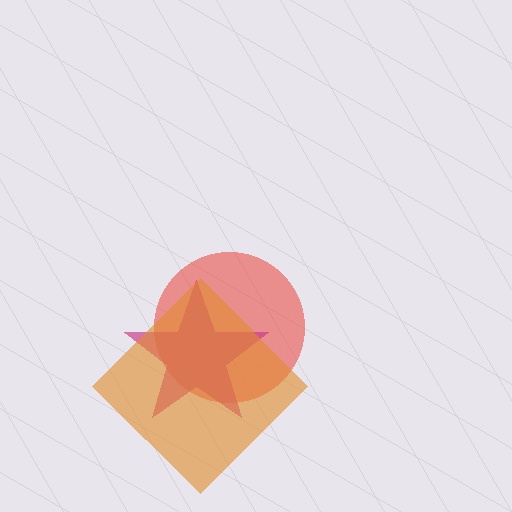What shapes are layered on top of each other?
The layered shapes are: a red circle, a magenta star, an orange diamond.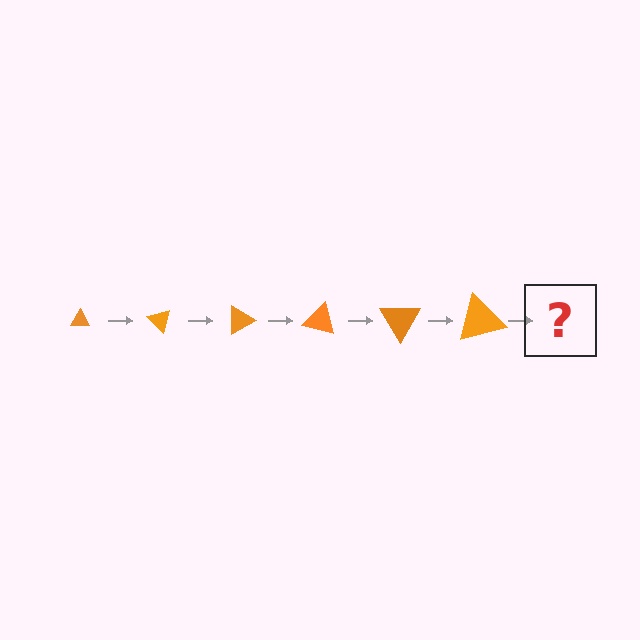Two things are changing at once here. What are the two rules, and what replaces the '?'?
The two rules are that the triangle grows larger each step and it rotates 45 degrees each step. The '?' should be a triangle, larger than the previous one and rotated 270 degrees from the start.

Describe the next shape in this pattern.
It should be a triangle, larger than the previous one and rotated 270 degrees from the start.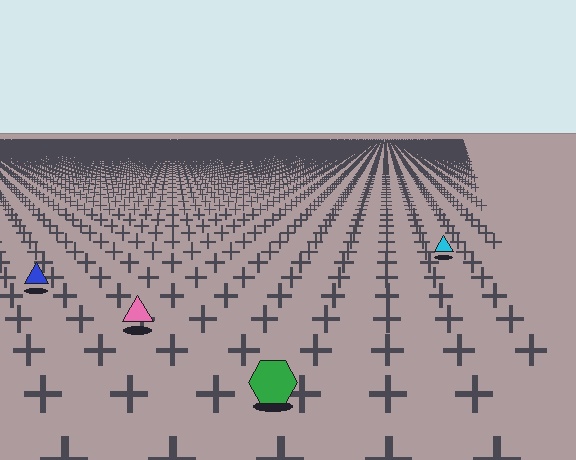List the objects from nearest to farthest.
From nearest to farthest: the green hexagon, the pink triangle, the blue triangle, the cyan triangle.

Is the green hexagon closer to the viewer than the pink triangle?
Yes. The green hexagon is closer — you can tell from the texture gradient: the ground texture is coarser near it.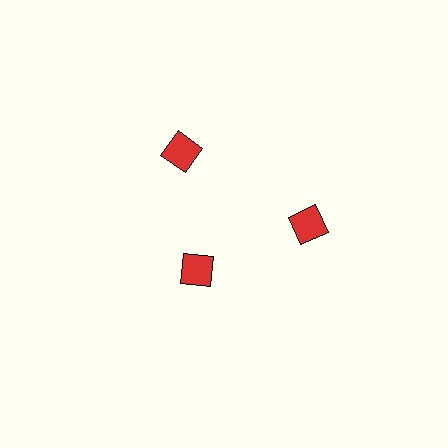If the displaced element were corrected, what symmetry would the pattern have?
It would have 3-fold rotational symmetry — the pattern would map onto itself every 120 degrees.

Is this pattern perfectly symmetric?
No. The 3 red diamonds are arranged in a ring, but one element near the 7 o'clock position is pulled inward toward the center, breaking the 3-fold rotational symmetry.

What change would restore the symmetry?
The symmetry would be restored by moving it outward, back onto the ring so that all 3 diamonds sit at equal angles and equal distance from the center.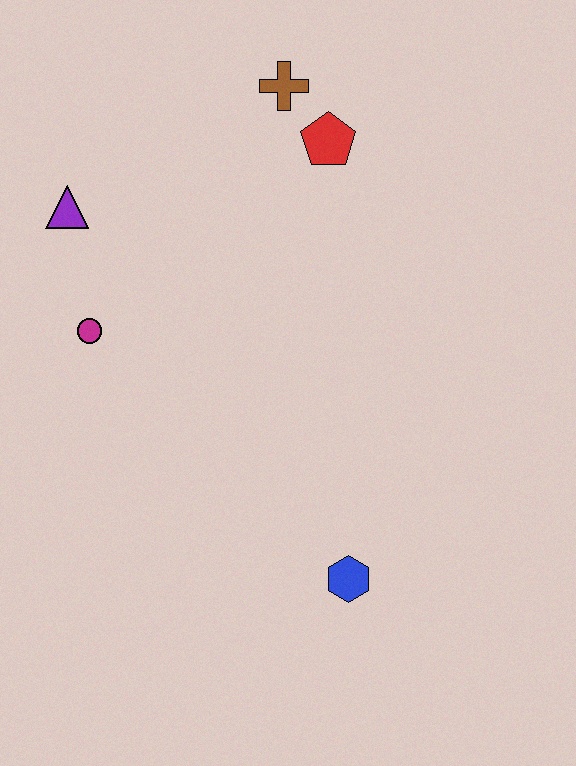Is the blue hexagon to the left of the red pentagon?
No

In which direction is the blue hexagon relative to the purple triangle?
The blue hexagon is below the purple triangle.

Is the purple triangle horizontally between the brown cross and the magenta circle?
No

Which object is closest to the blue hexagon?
The magenta circle is closest to the blue hexagon.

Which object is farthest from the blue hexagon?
The brown cross is farthest from the blue hexagon.